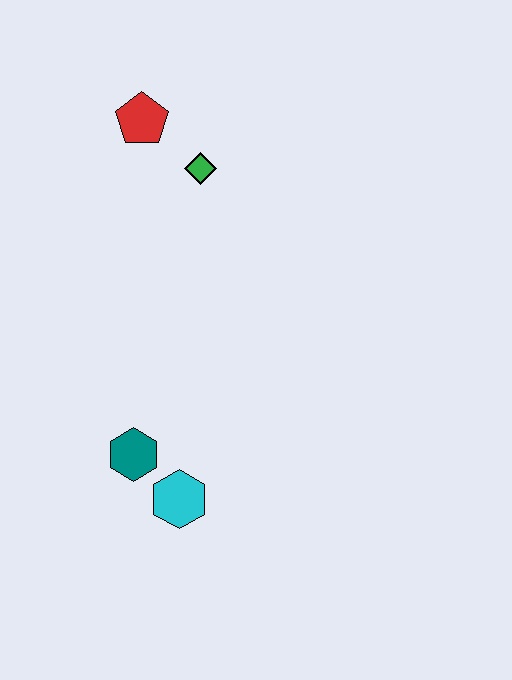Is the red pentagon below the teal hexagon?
No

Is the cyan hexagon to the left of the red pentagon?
No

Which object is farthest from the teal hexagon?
The red pentagon is farthest from the teal hexagon.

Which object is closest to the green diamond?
The red pentagon is closest to the green diamond.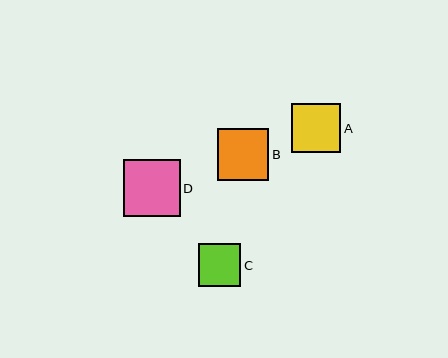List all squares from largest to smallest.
From largest to smallest: D, B, A, C.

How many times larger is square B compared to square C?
Square B is approximately 1.2 times the size of square C.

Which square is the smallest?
Square C is the smallest with a size of approximately 43 pixels.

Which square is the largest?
Square D is the largest with a size of approximately 57 pixels.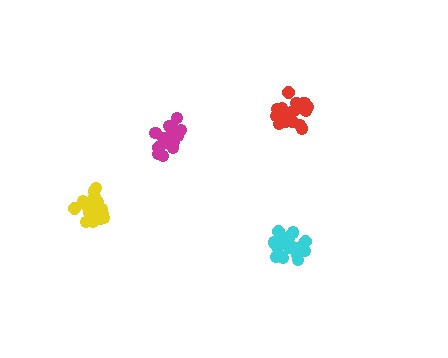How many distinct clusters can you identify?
There are 4 distinct clusters.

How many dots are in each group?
Group 1: 21 dots, Group 2: 20 dots, Group 3: 18 dots, Group 4: 20 dots (79 total).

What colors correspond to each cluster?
The clusters are colored: cyan, yellow, red, magenta.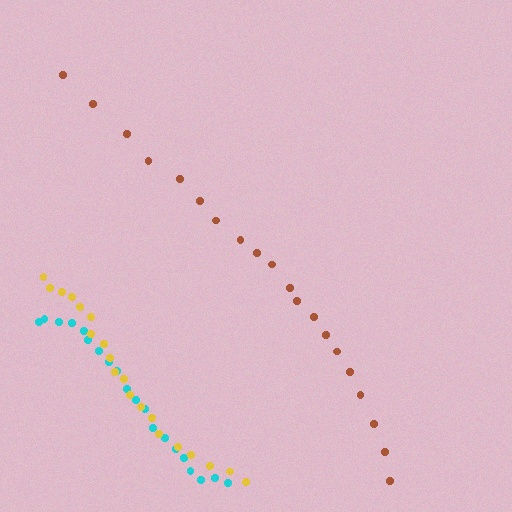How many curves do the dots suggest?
There are 3 distinct paths.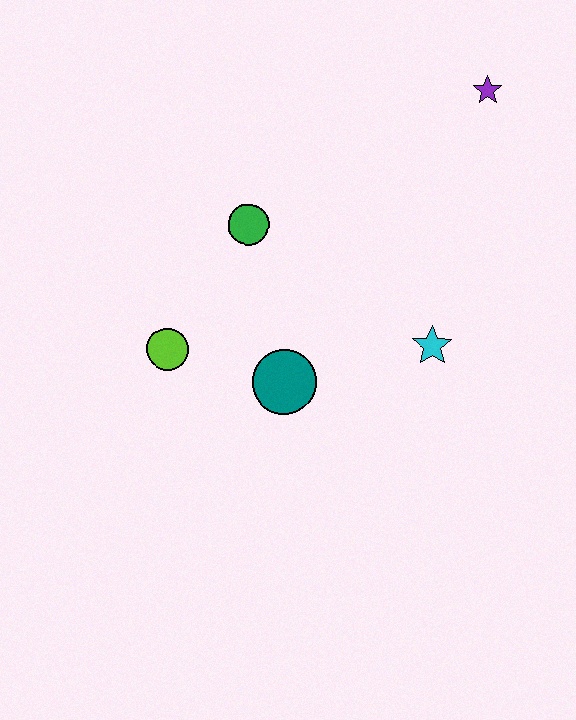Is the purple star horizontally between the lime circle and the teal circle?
No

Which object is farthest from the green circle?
The purple star is farthest from the green circle.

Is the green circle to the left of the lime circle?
No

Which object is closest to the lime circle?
The teal circle is closest to the lime circle.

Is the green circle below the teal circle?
No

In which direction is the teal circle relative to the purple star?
The teal circle is below the purple star.